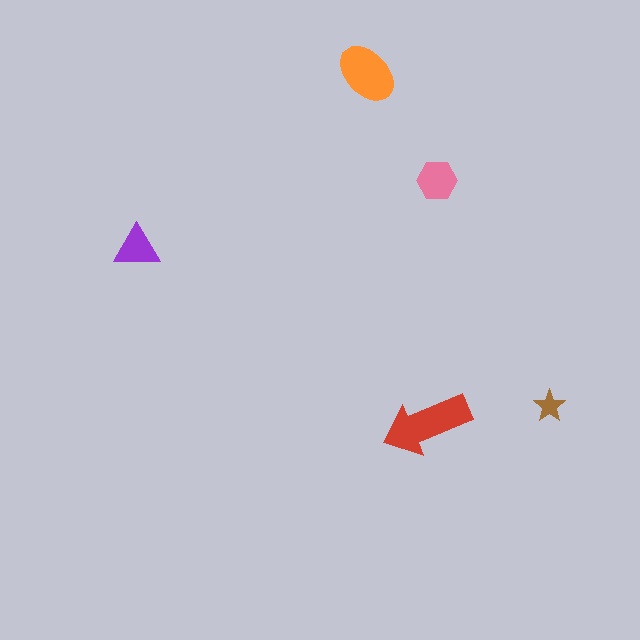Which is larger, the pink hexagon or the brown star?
The pink hexagon.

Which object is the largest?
The red arrow.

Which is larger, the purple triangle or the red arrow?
The red arrow.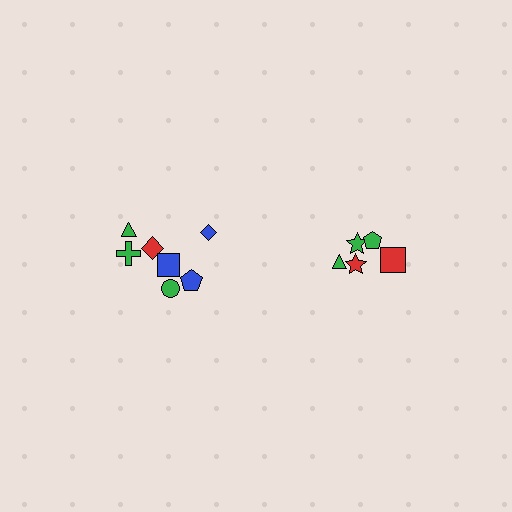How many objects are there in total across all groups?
There are 13 objects.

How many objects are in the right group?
There are 5 objects.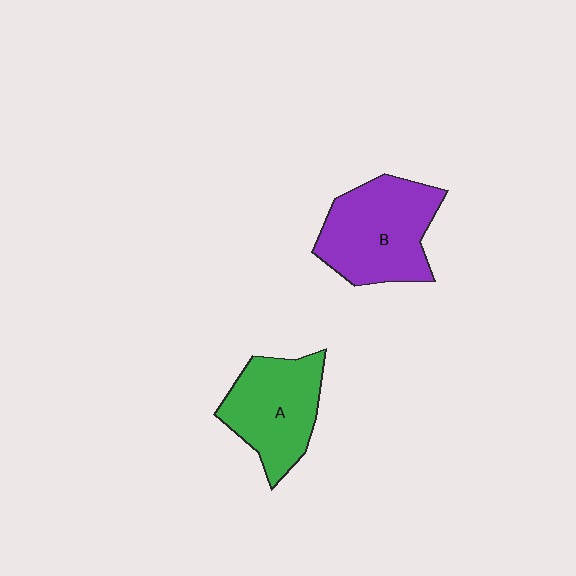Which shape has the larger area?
Shape B (purple).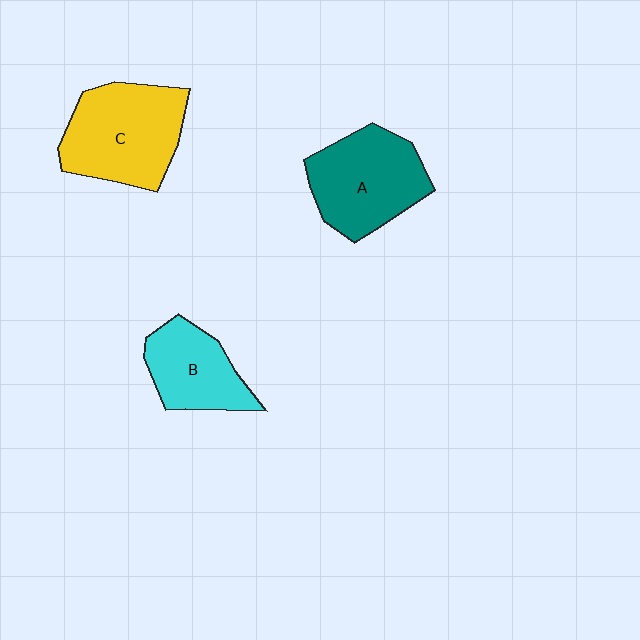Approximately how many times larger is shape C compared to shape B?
Approximately 1.5 times.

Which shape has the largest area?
Shape C (yellow).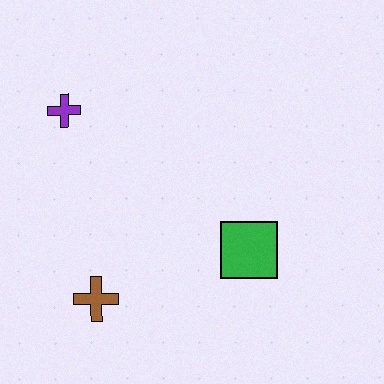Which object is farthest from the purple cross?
The green square is farthest from the purple cross.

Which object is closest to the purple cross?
The brown cross is closest to the purple cross.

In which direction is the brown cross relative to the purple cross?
The brown cross is below the purple cross.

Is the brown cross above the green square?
No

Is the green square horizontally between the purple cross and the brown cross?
No